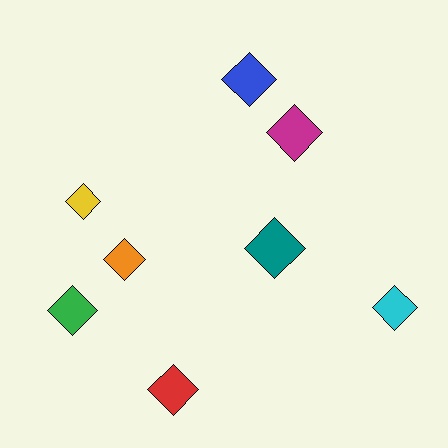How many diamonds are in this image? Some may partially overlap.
There are 8 diamonds.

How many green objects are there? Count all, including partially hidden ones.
There is 1 green object.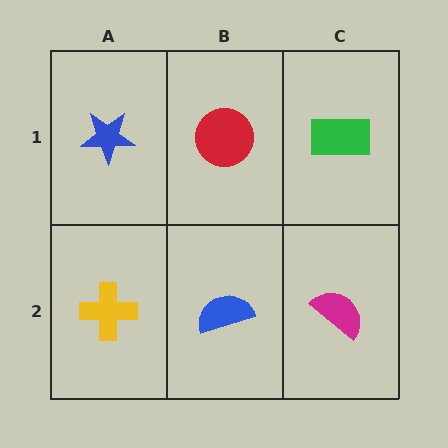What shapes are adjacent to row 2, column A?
A blue star (row 1, column A), a blue semicircle (row 2, column B).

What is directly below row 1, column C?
A magenta semicircle.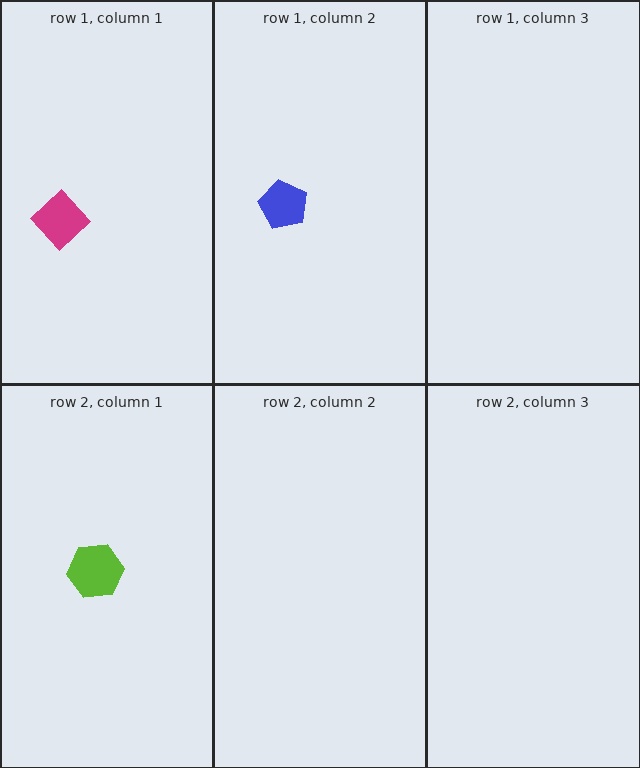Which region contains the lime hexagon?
The row 2, column 1 region.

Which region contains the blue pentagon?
The row 1, column 2 region.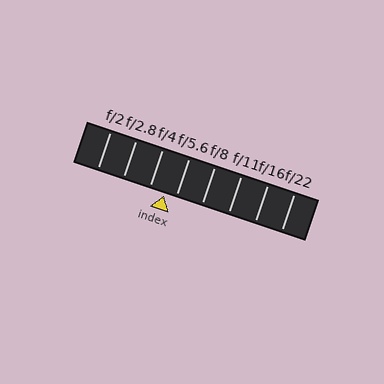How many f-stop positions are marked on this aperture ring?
There are 8 f-stop positions marked.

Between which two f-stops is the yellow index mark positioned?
The index mark is between f/4 and f/5.6.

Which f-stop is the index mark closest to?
The index mark is closest to f/5.6.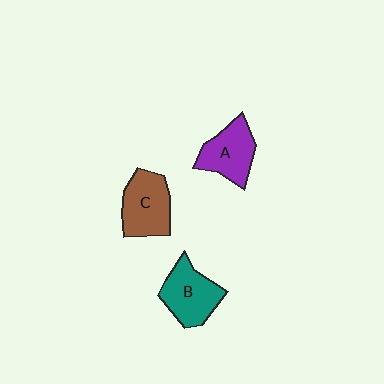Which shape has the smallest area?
Shape A (purple).